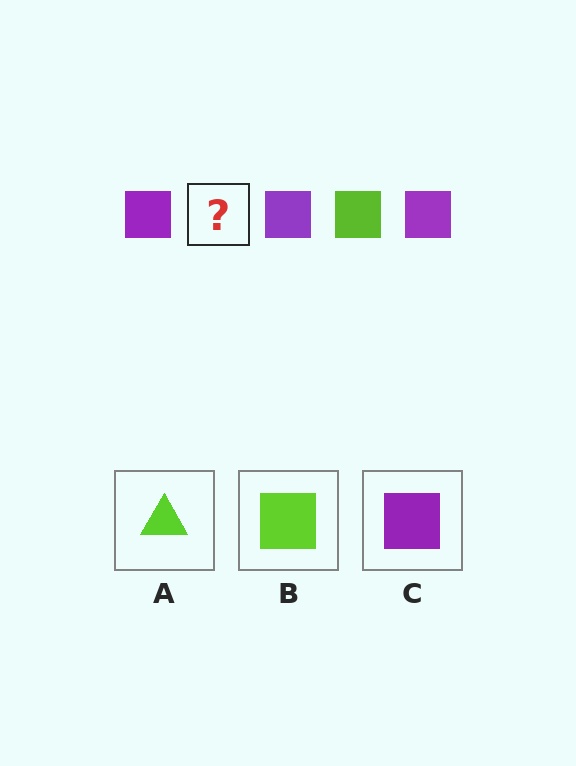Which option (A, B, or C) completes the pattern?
B.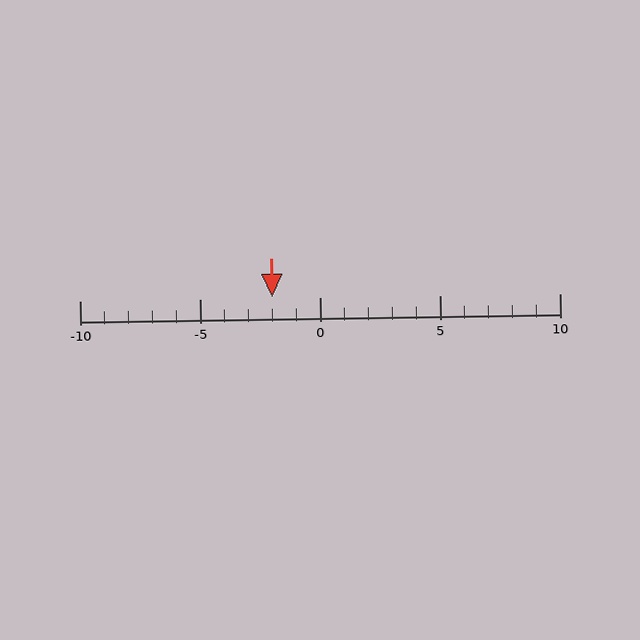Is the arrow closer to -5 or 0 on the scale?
The arrow is closer to 0.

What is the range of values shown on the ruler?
The ruler shows values from -10 to 10.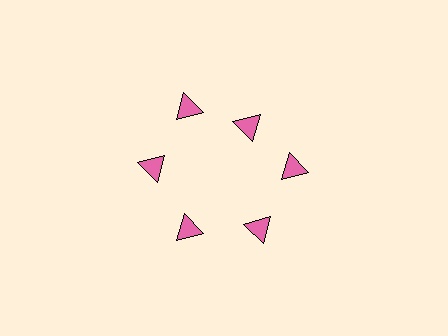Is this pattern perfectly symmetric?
No. The 6 pink triangles are arranged in a ring, but one element near the 1 o'clock position is pulled inward toward the center, breaking the 6-fold rotational symmetry.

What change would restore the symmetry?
The symmetry would be restored by moving it outward, back onto the ring so that all 6 triangles sit at equal angles and equal distance from the center.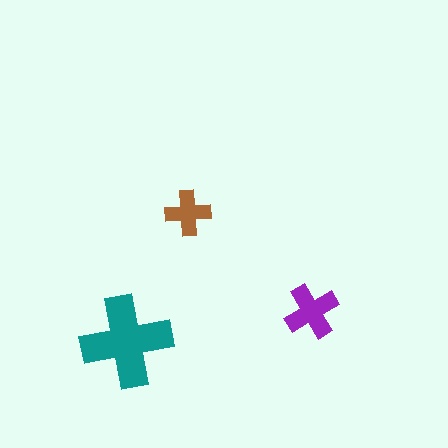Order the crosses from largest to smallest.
the teal one, the purple one, the brown one.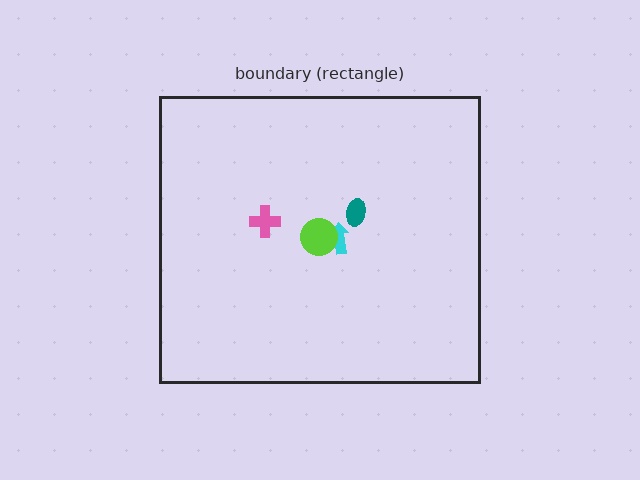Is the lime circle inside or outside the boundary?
Inside.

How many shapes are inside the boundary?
4 inside, 0 outside.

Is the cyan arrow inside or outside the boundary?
Inside.